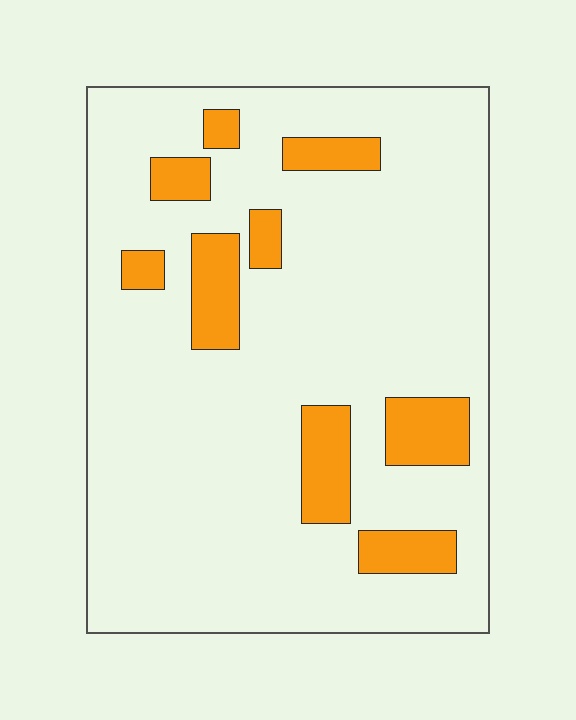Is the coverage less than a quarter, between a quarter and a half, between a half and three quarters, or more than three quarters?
Less than a quarter.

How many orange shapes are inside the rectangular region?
9.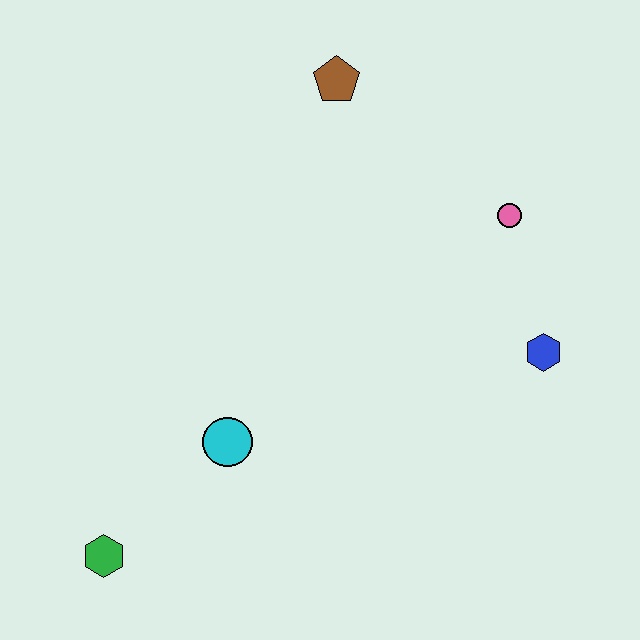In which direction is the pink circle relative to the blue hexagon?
The pink circle is above the blue hexagon.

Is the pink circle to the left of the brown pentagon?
No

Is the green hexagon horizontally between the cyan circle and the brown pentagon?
No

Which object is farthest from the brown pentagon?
The green hexagon is farthest from the brown pentagon.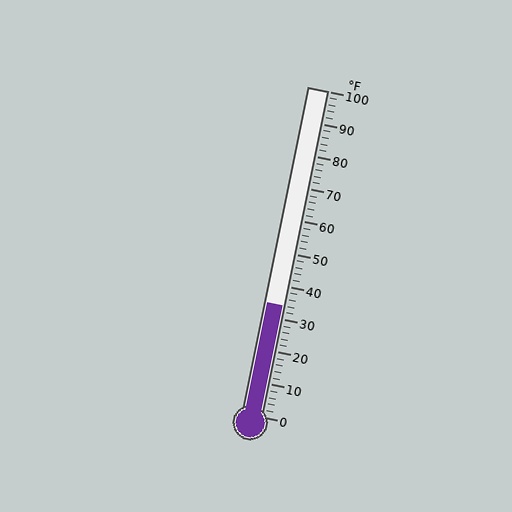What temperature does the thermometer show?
The thermometer shows approximately 34°F.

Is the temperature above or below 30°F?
The temperature is above 30°F.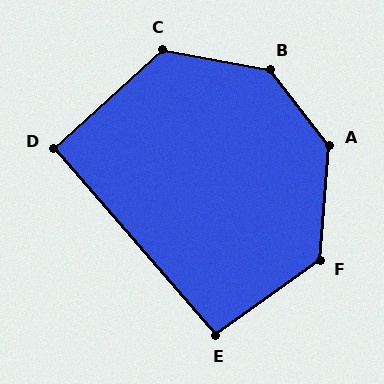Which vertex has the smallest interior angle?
D, at approximately 91 degrees.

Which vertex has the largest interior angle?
B, at approximately 138 degrees.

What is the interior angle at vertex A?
Approximately 137 degrees (obtuse).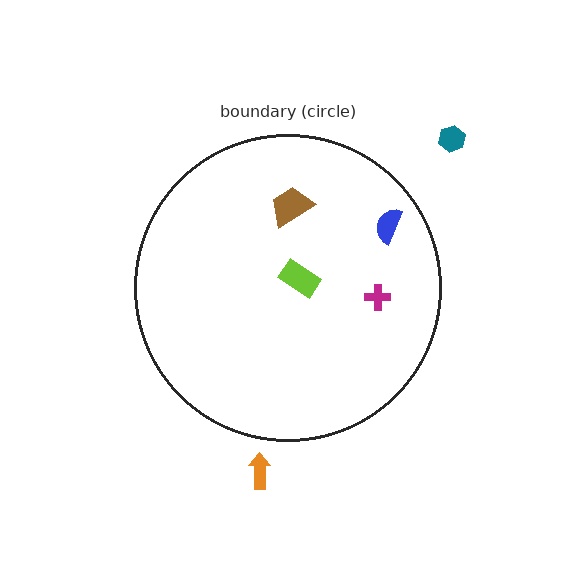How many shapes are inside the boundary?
4 inside, 2 outside.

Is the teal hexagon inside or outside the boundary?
Outside.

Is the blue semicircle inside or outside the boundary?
Inside.